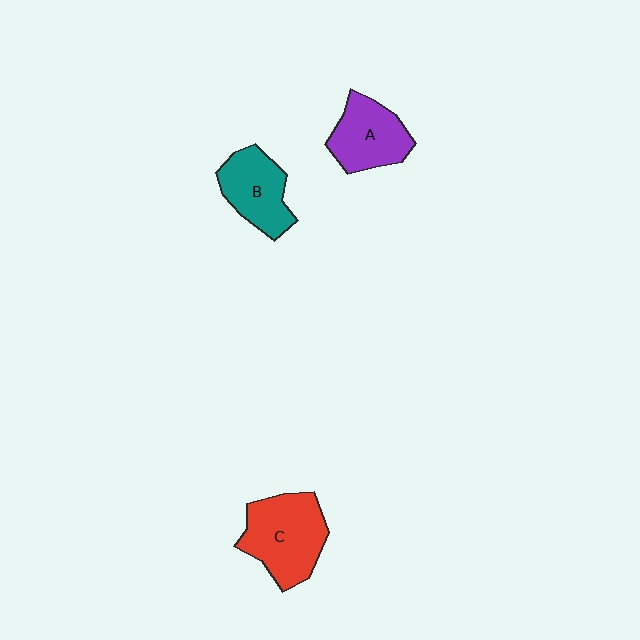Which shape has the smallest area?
Shape B (teal).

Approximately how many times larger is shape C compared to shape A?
Approximately 1.3 times.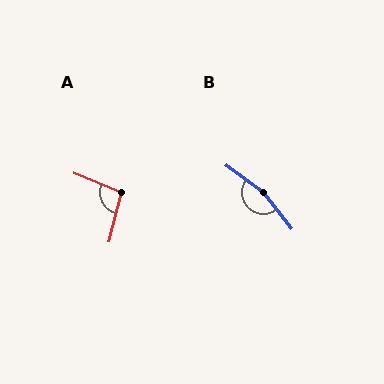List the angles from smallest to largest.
A (97°), B (165°).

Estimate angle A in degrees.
Approximately 97 degrees.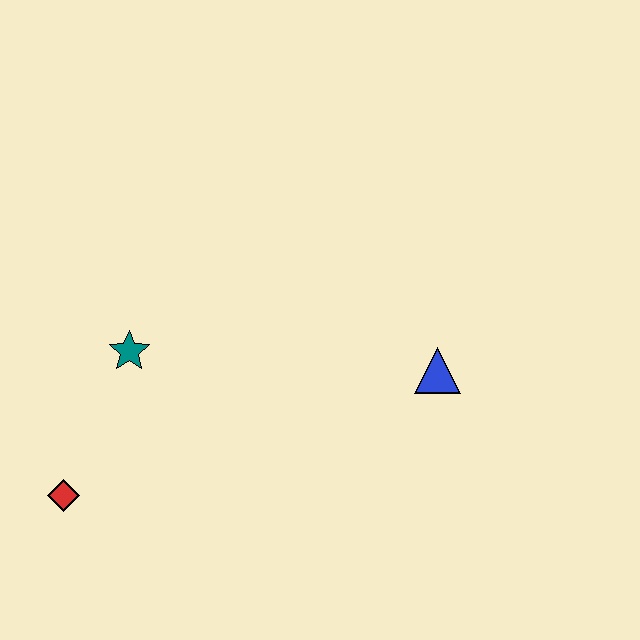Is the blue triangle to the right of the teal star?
Yes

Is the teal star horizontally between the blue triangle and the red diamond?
Yes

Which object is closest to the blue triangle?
The teal star is closest to the blue triangle.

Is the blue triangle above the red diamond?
Yes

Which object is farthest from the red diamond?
The blue triangle is farthest from the red diamond.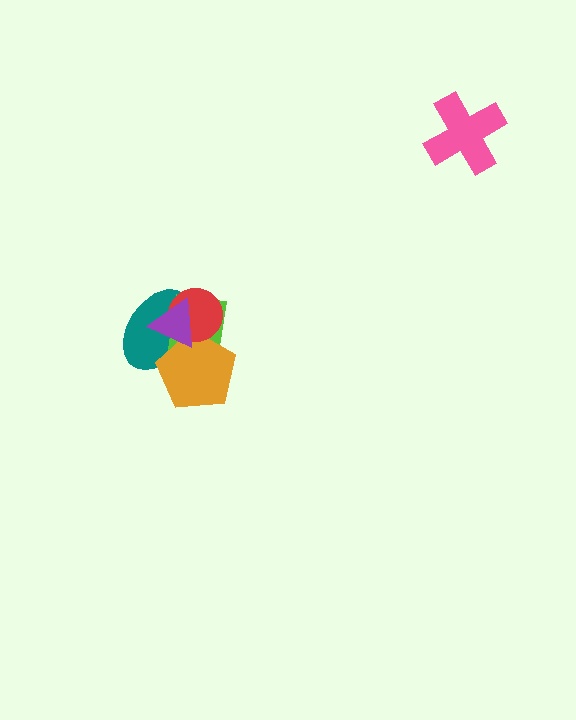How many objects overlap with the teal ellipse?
4 objects overlap with the teal ellipse.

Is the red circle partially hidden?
Yes, it is partially covered by another shape.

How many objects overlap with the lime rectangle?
4 objects overlap with the lime rectangle.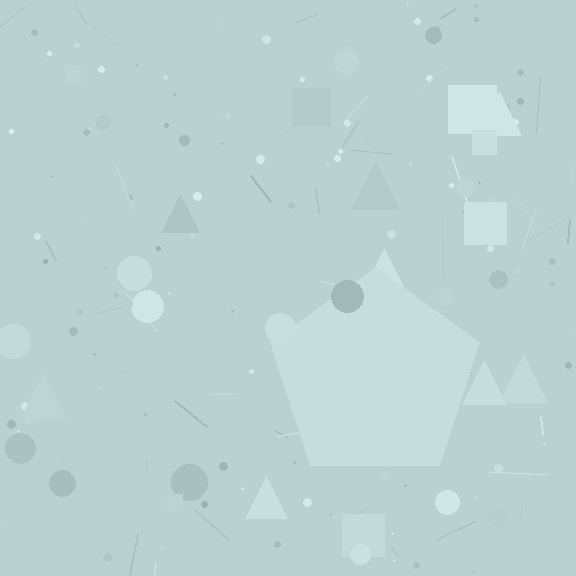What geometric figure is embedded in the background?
A pentagon is embedded in the background.